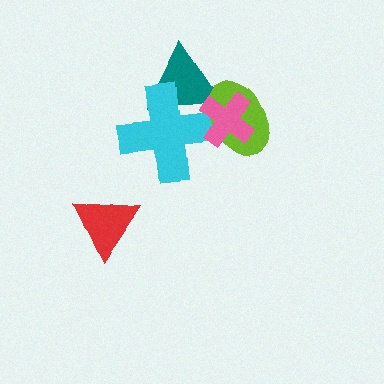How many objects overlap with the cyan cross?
3 objects overlap with the cyan cross.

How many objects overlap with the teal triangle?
3 objects overlap with the teal triangle.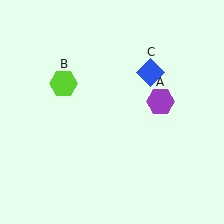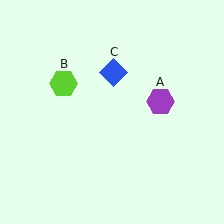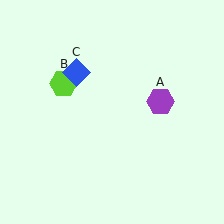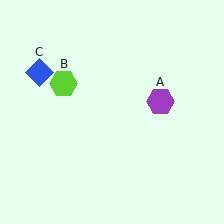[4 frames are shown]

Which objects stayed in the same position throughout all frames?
Purple hexagon (object A) and lime hexagon (object B) remained stationary.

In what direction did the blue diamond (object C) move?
The blue diamond (object C) moved left.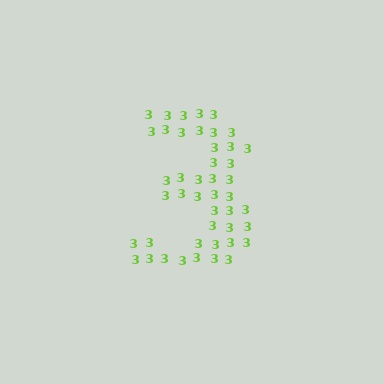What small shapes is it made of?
It is made of small digit 3's.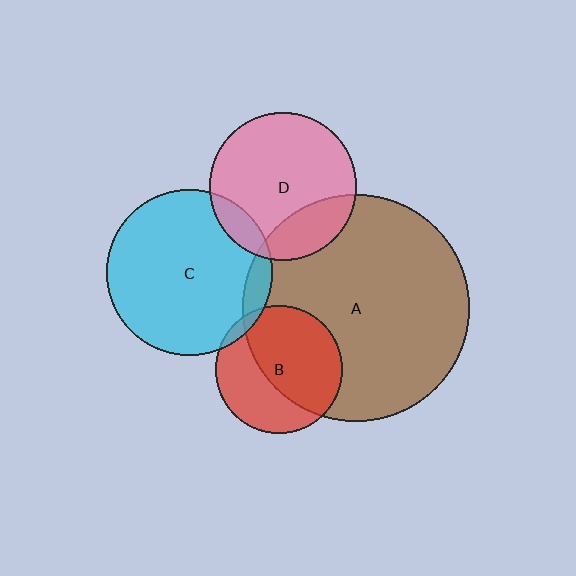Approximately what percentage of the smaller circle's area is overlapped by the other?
Approximately 5%.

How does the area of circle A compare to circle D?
Approximately 2.4 times.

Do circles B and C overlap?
Yes.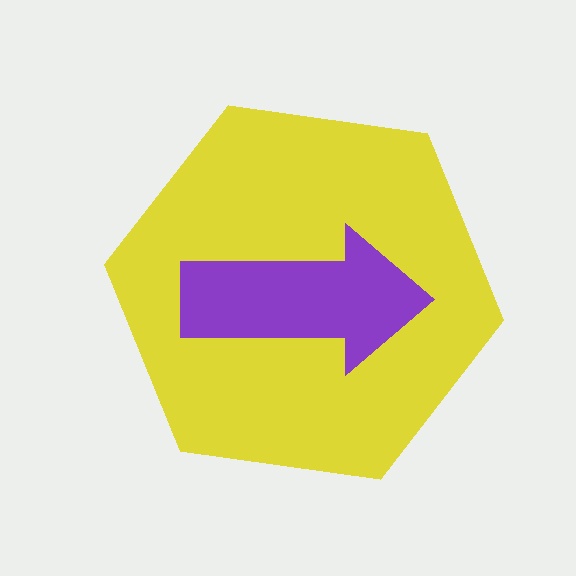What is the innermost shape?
The purple arrow.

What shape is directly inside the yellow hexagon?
The purple arrow.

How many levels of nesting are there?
2.